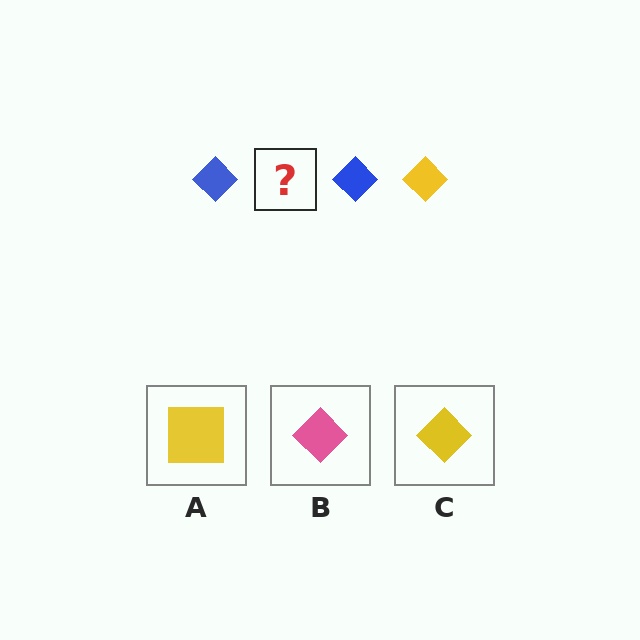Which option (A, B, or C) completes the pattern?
C.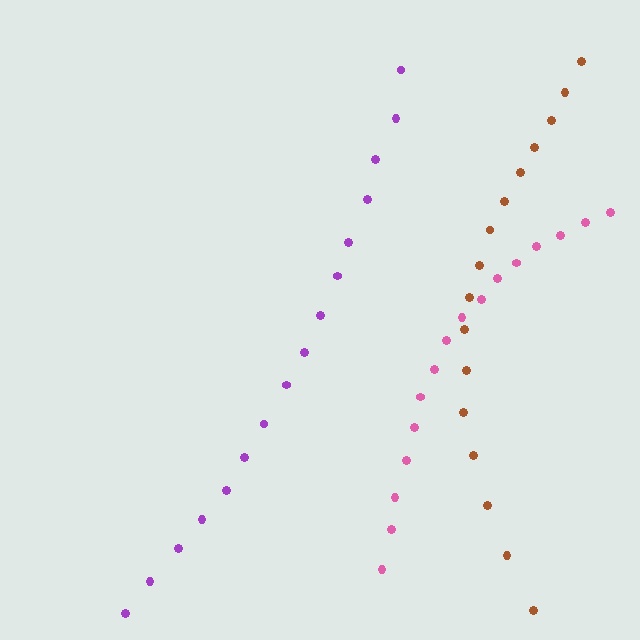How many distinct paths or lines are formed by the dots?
There are 3 distinct paths.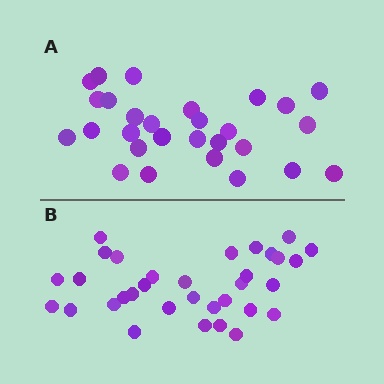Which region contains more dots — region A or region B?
Region B (the bottom region) has more dots.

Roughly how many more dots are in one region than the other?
Region B has about 5 more dots than region A.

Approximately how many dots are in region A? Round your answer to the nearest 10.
About 30 dots. (The exact count is 28, which rounds to 30.)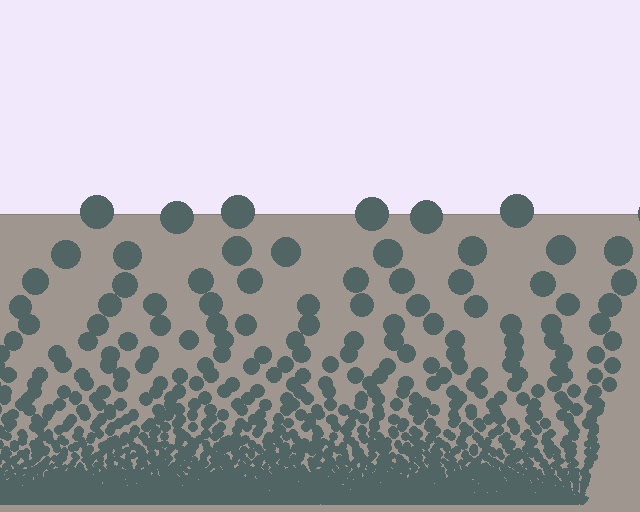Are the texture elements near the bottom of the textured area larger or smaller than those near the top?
Smaller. The gradient is inverted — elements near the bottom are smaller and denser.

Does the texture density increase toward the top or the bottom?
Density increases toward the bottom.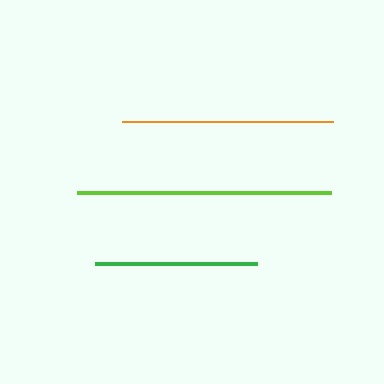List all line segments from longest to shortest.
From longest to shortest: lime, orange, green.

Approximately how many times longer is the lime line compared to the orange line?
The lime line is approximately 1.2 times the length of the orange line.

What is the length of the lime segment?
The lime segment is approximately 253 pixels long.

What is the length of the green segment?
The green segment is approximately 162 pixels long.